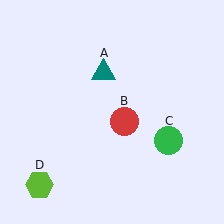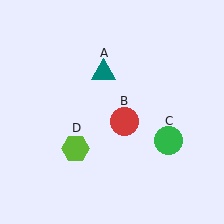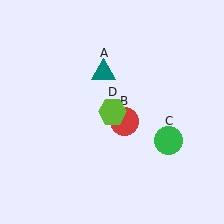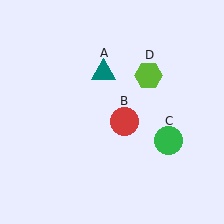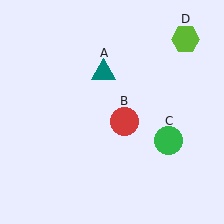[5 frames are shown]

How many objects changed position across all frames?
1 object changed position: lime hexagon (object D).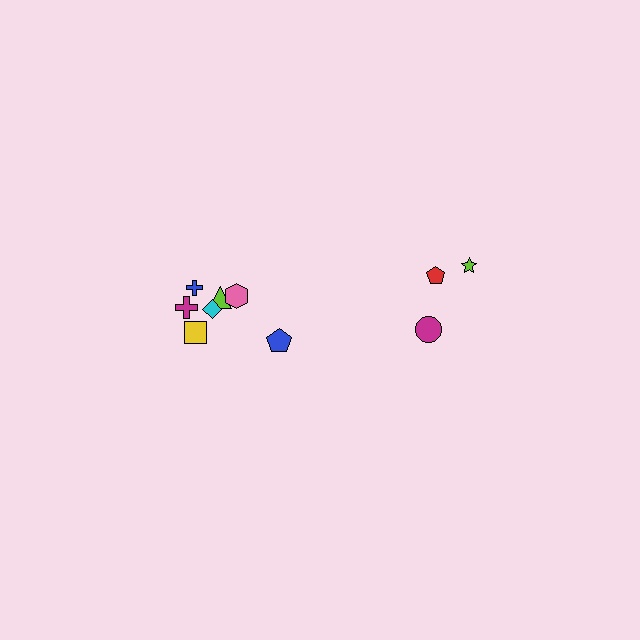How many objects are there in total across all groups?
There are 10 objects.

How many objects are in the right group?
There are 3 objects.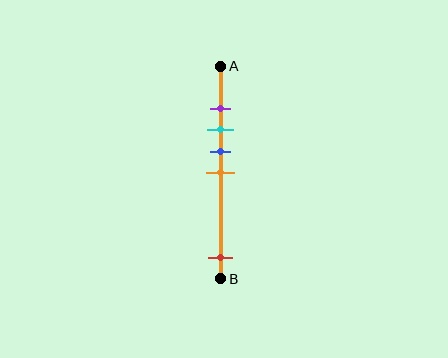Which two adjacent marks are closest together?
The purple and cyan marks are the closest adjacent pair.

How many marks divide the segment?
There are 5 marks dividing the segment.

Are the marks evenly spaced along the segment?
No, the marks are not evenly spaced.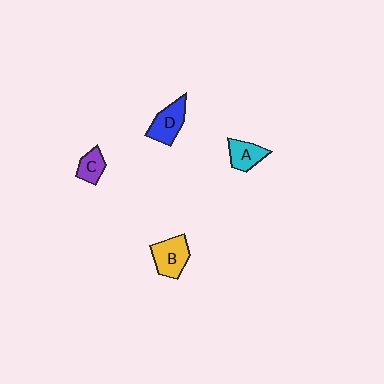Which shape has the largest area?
Shape B (yellow).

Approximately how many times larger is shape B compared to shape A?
Approximately 1.4 times.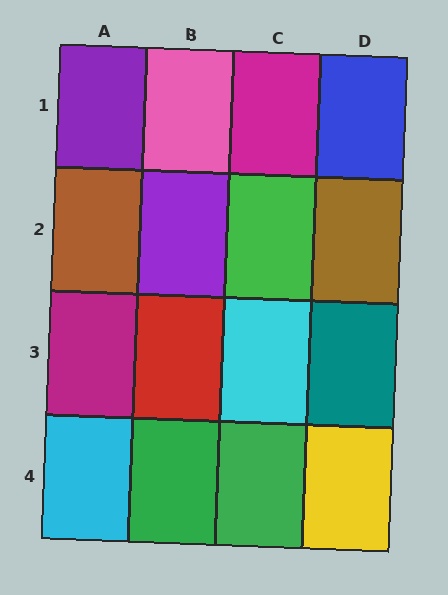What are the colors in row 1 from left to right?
Purple, pink, magenta, blue.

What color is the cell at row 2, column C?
Green.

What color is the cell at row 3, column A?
Magenta.